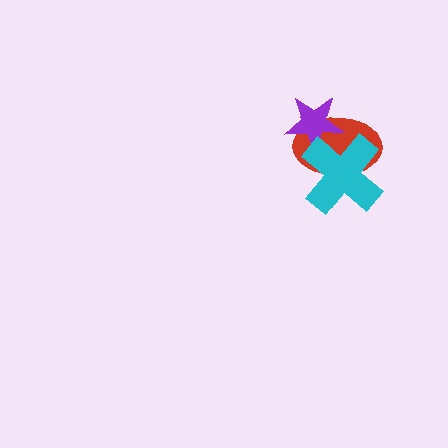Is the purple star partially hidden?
Yes, it is partially covered by another shape.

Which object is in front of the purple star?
The cyan cross is in front of the purple star.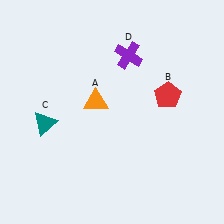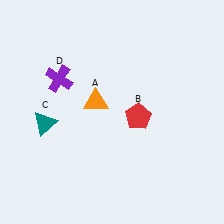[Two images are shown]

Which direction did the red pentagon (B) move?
The red pentagon (B) moved left.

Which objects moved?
The objects that moved are: the red pentagon (B), the purple cross (D).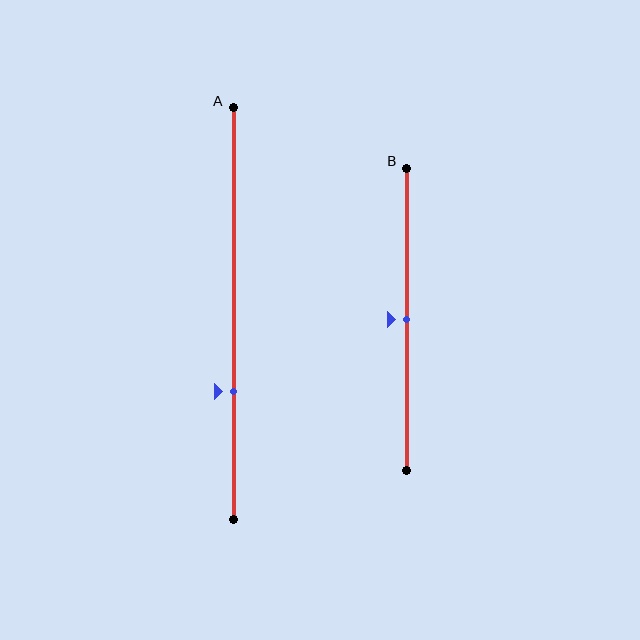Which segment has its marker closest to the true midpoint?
Segment B has its marker closest to the true midpoint.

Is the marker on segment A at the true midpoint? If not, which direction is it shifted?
No, the marker on segment A is shifted downward by about 19% of the segment length.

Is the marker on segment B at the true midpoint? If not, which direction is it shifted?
Yes, the marker on segment B is at the true midpoint.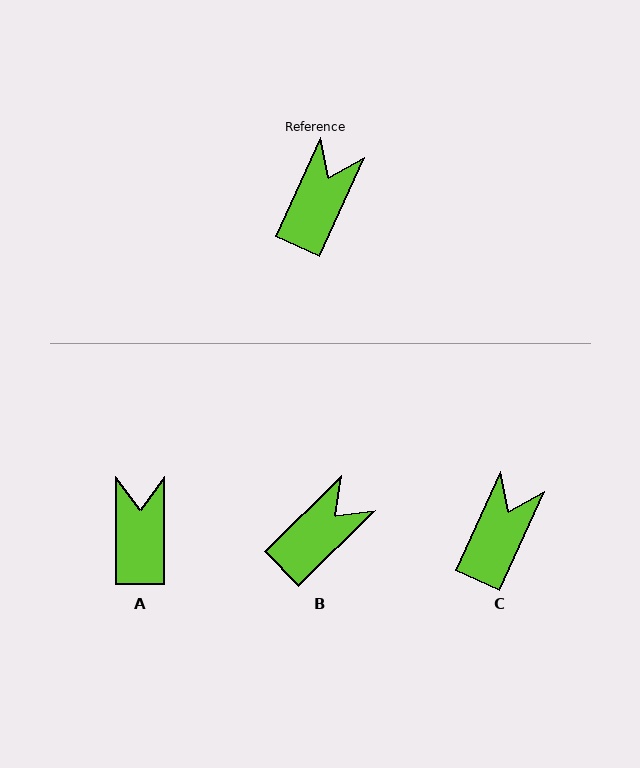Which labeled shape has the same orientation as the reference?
C.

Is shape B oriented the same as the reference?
No, it is off by about 21 degrees.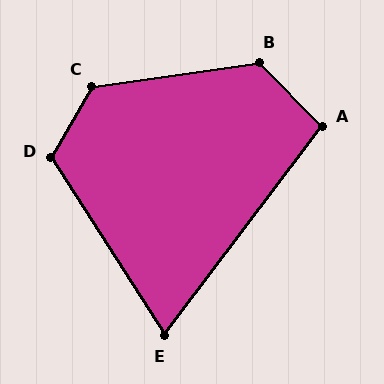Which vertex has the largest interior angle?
C, at approximately 128 degrees.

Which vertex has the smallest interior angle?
E, at approximately 70 degrees.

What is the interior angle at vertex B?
Approximately 127 degrees (obtuse).